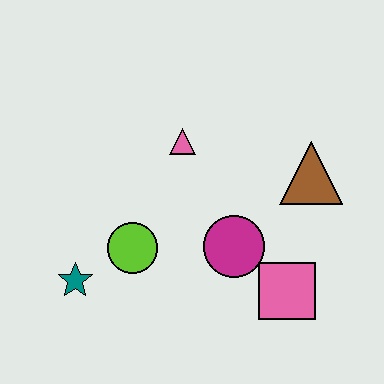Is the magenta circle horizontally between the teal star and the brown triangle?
Yes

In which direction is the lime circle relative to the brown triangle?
The lime circle is to the left of the brown triangle.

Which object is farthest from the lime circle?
The brown triangle is farthest from the lime circle.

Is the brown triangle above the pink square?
Yes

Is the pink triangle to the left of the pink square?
Yes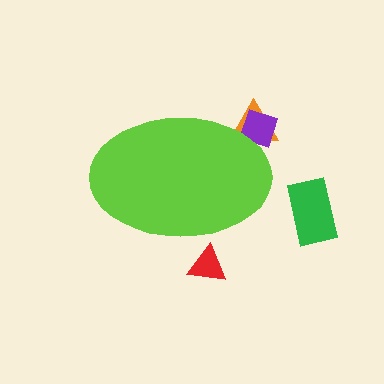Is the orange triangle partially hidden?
Yes, the orange triangle is partially hidden behind the lime ellipse.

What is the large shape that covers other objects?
A lime ellipse.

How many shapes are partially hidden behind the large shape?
3 shapes are partially hidden.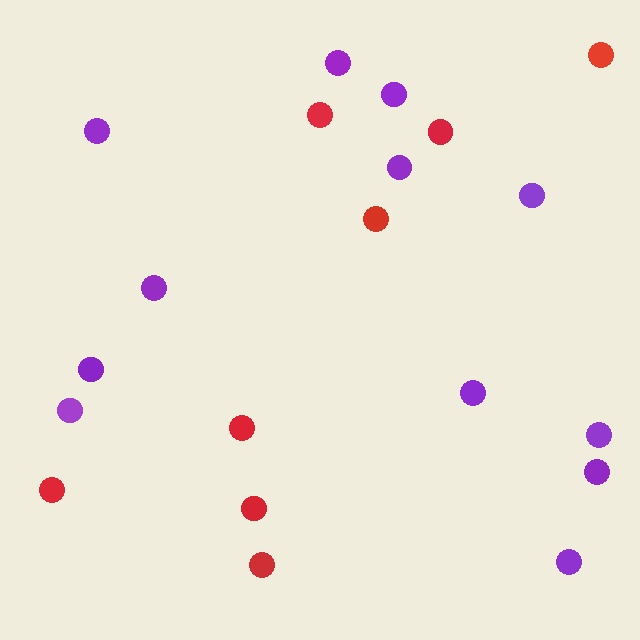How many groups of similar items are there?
There are 2 groups: one group of red circles (8) and one group of purple circles (12).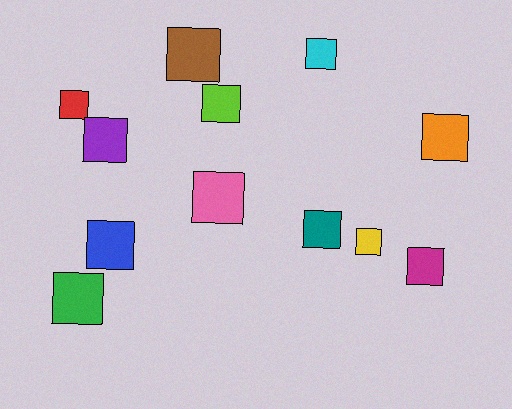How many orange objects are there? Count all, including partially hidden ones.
There is 1 orange object.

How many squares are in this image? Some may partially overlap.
There are 12 squares.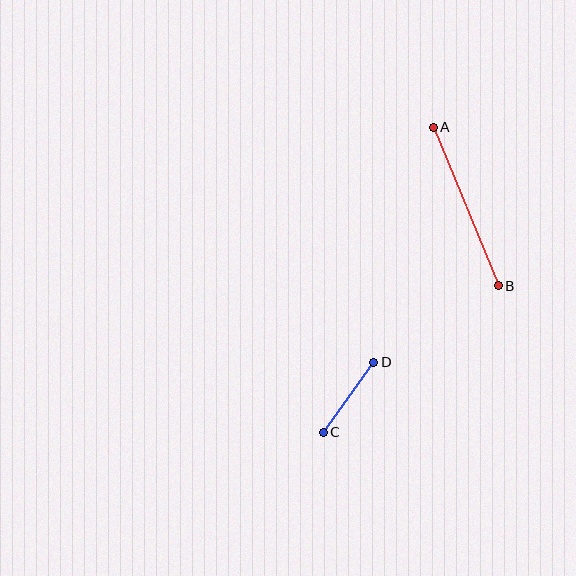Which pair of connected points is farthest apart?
Points A and B are farthest apart.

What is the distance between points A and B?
The distance is approximately 172 pixels.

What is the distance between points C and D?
The distance is approximately 86 pixels.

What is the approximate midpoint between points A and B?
The midpoint is at approximately (466, 207) pixels.